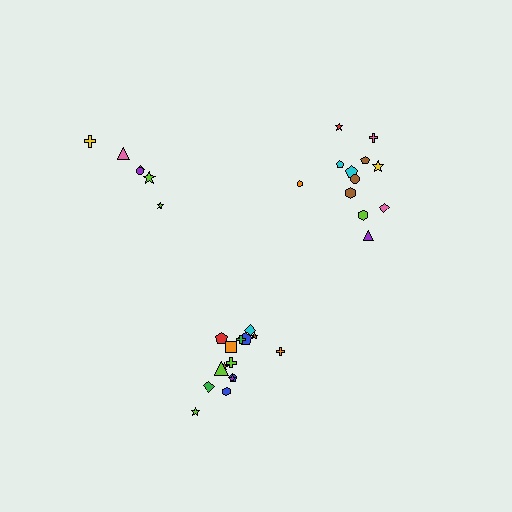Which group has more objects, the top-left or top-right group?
The top-right group.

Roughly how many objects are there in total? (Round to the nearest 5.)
Roughly 35 objects in total.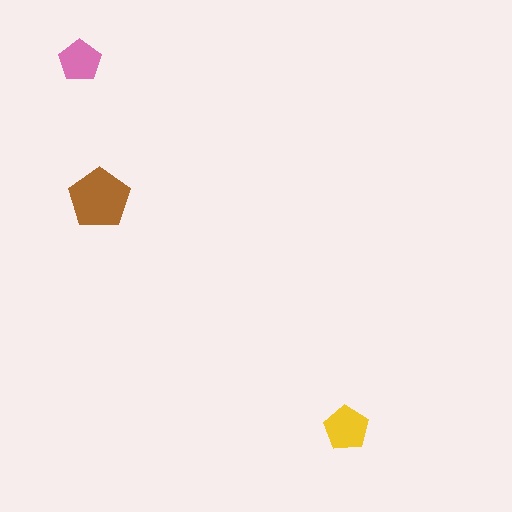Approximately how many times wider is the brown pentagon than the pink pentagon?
About 1.5 times wider.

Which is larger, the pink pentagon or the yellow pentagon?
The yellow one.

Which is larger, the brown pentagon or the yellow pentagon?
The brown one.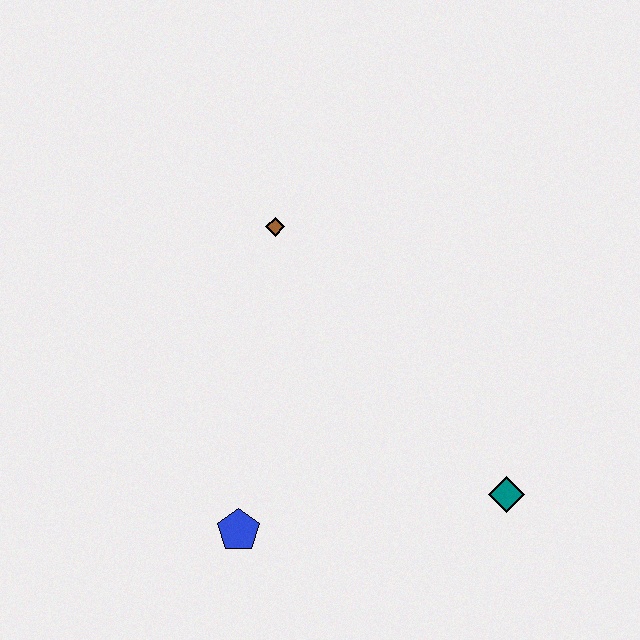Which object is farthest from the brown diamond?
The teal diamond is farthest from the brown diamond.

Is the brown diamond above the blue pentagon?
Yes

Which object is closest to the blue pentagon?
The teal diamond is closest to the blue pentagon.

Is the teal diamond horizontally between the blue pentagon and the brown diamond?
No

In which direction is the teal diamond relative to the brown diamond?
The teal diamond is below the brown diamond.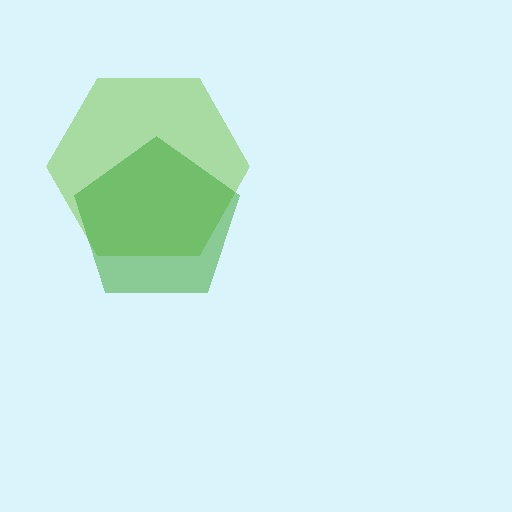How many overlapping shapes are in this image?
There are 2 overlapping shapes in the image.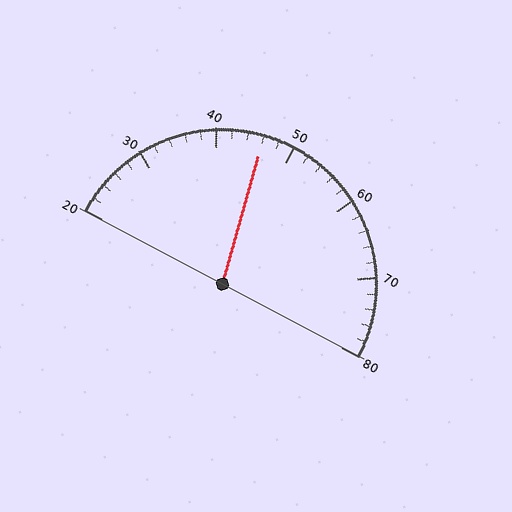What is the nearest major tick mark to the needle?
The nearest major tick mark is 50.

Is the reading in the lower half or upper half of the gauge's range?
The reading is in the lower half of the range (20 to 80).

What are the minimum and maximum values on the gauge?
The gauge ranges from 20 to 80.